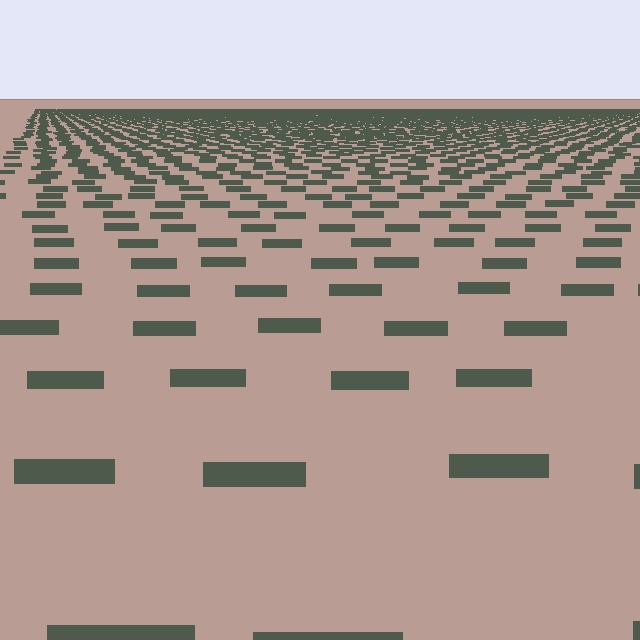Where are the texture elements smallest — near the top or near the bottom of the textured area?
Near the top.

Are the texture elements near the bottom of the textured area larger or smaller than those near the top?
Larger. Near the bottom, elements are closer to the viewer and appear at a bigger on-screen size.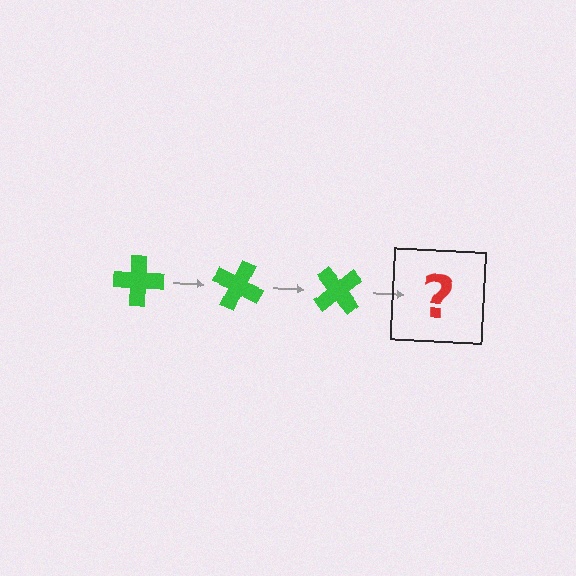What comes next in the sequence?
The next element should be a green cross rotated 75 degrees.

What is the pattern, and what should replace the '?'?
The pattern is that the cross rotates 25 degrees each step. The '?' should be a green cross rotated 75 degrees.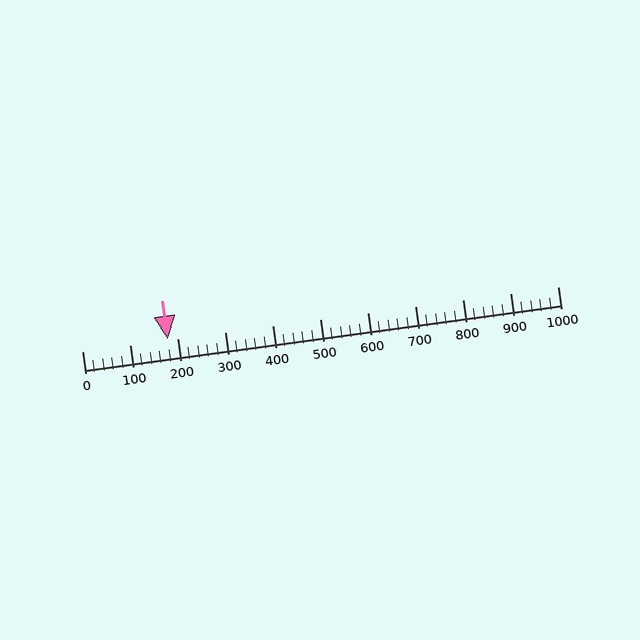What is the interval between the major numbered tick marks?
The major tick marks are spaced 100 units apart.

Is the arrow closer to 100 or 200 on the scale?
The arrow is closer to 200.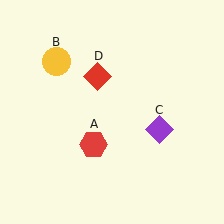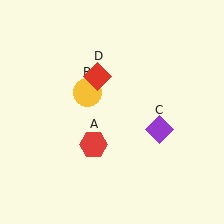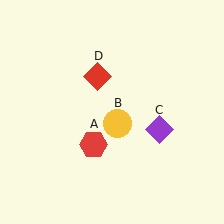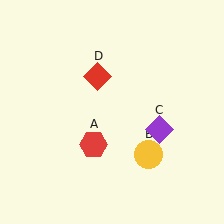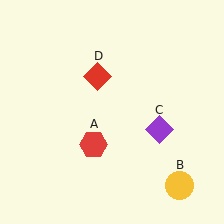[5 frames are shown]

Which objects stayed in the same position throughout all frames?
Red hexagon (object A) and purple diamond (object C) and red diamond (object D) remained stationary.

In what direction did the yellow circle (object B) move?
The yellow circle (object B) moved down and to the right.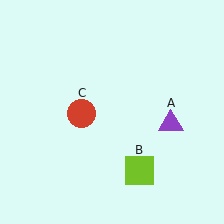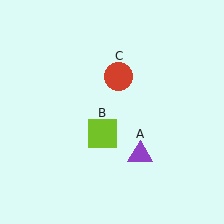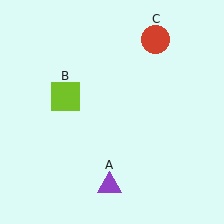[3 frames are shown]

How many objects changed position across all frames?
3 objects changed position: purple triangle (object A), lime square (object B), red circle (object C).